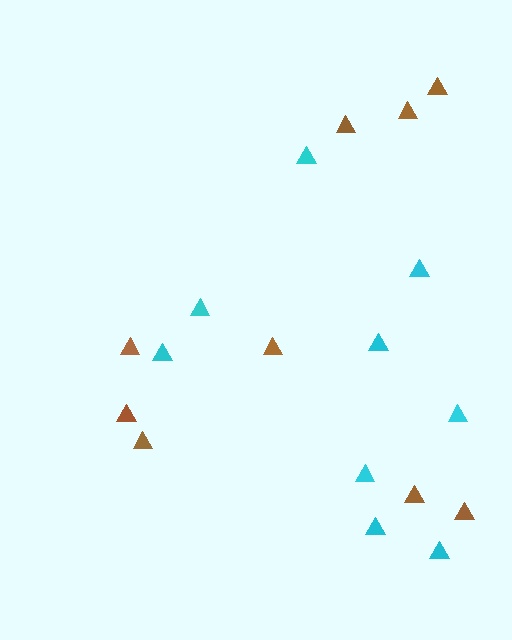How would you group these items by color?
There are 2 groups: one group of cyan triangles (9) and one group of brown triangles (9).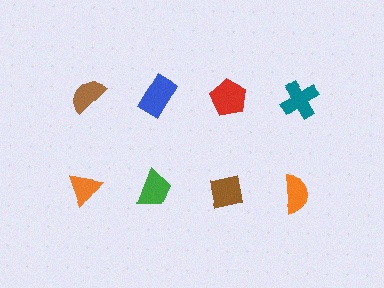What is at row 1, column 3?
A red pentagon.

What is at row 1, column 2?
A blue rectangle.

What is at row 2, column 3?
A brown square.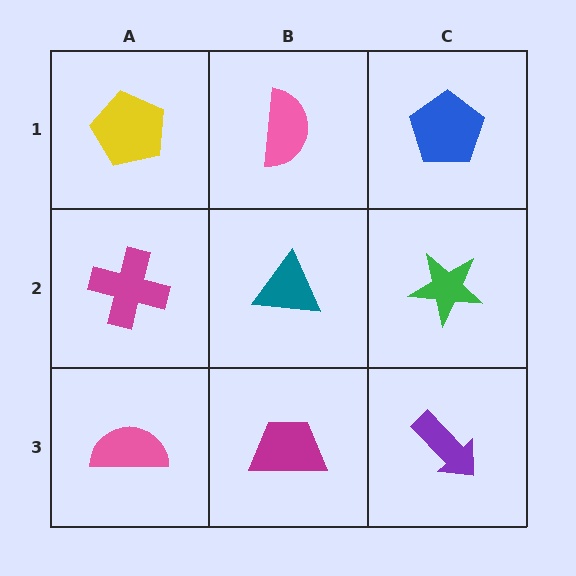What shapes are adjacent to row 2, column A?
A yellow pentagon (row 1, column A), a pink semicircle (row 3, column A), a teal triangle (row 2, column B).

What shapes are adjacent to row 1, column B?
A teal triangle (row 2, column B), a yellow pentagon (row 1, column A), a blue pentagon (row 1, column C).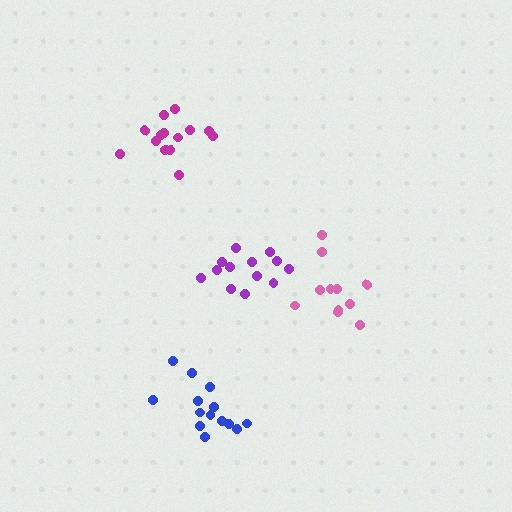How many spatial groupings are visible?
There are 4 spatial groupings.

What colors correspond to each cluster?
The clusters are colored: blue, purple, pink, magenta.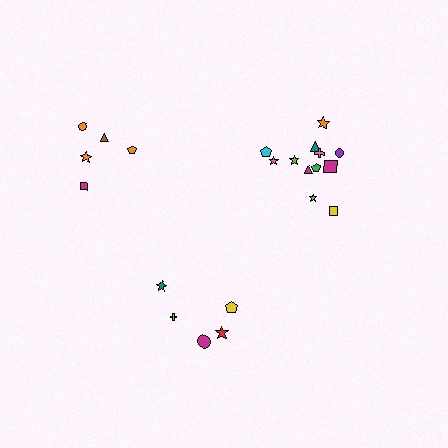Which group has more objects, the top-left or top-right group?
The top-right group.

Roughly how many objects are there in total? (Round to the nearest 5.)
Roughly 20 objects in total.